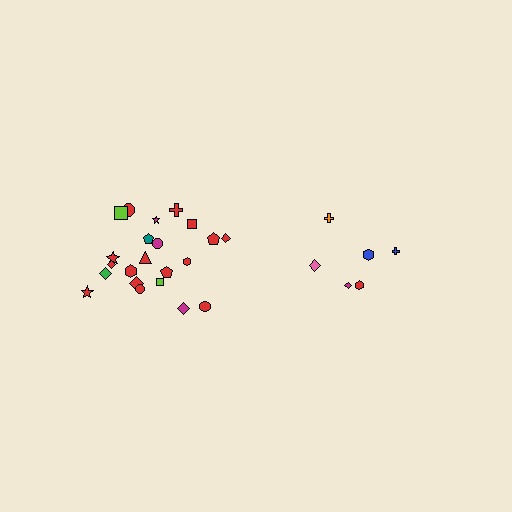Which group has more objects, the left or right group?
The left group.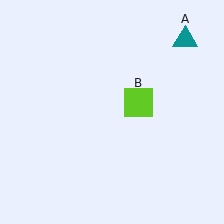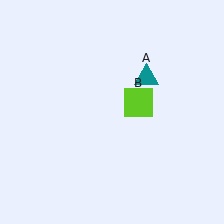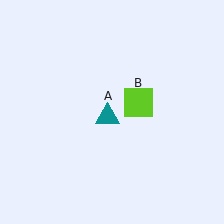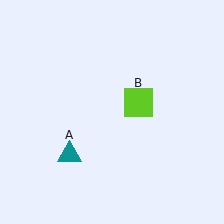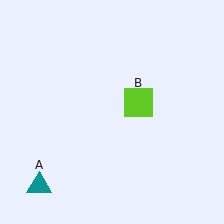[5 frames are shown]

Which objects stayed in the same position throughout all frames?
Lime square (object B) remained stationary.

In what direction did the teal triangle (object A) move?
The teal triangle (object A) moved down and to the left.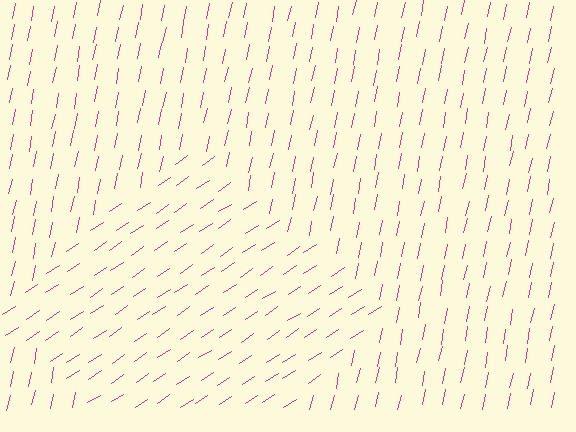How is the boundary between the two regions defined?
The boundary is defined purely by a change in line orientation (approximately 45 degrees difference). All lines are the same color and thickness.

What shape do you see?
I see a diamond.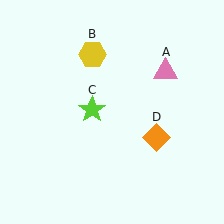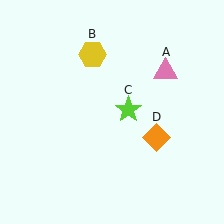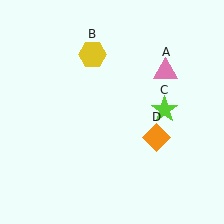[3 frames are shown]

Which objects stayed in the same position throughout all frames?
Pink triangle (object A) and yellow hexagon (object B) and orange diamond (object D) remained stationary.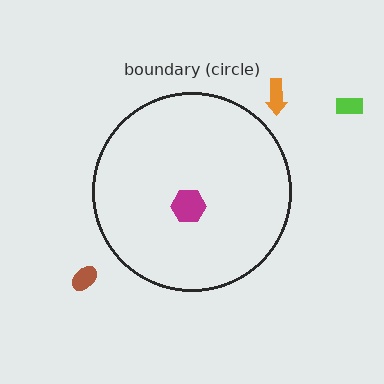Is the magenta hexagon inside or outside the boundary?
Inside.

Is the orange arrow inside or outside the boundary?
Outside.